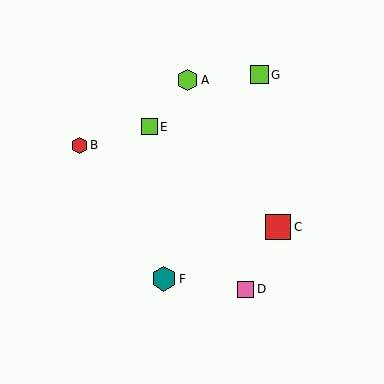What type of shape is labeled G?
Shape G is a lime square.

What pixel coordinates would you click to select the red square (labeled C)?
Click at (278, 227) to select the red square C.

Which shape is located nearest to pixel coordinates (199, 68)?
The lime hexagon (labeled A) at (187, 80) is nearest to that location.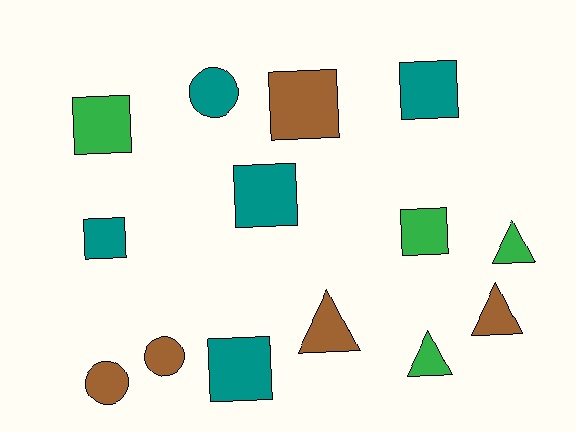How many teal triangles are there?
There are no teal triangles.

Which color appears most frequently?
Brown, with 5 objects.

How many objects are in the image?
There are 14 objects.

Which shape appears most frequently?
Square, with 7 objects.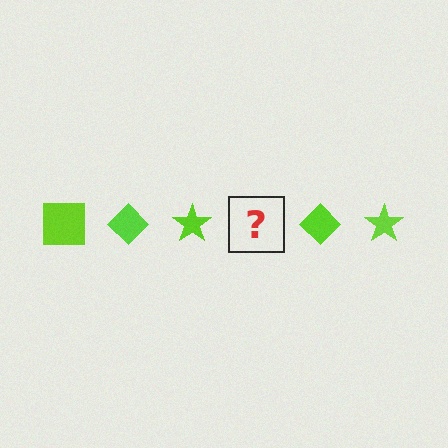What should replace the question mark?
The question mark should be replaced with a lime square.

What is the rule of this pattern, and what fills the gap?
The rule is that the pattern cycles through square, diamond, star shapes in lime. The gap should be filled with a lime square.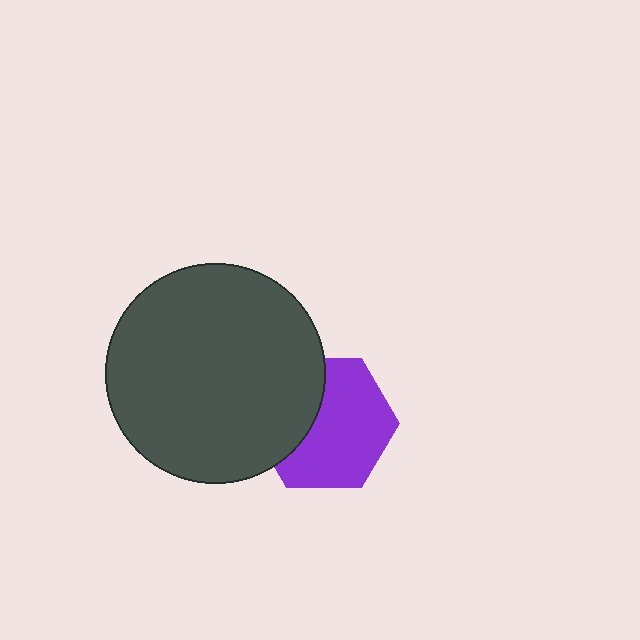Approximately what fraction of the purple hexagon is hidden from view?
Roughly 35% of the purple hexagon is hidden behind the dark gray circle.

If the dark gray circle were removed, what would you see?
You would see the complete purple hexagon.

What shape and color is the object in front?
The object in front is a dark gray circle.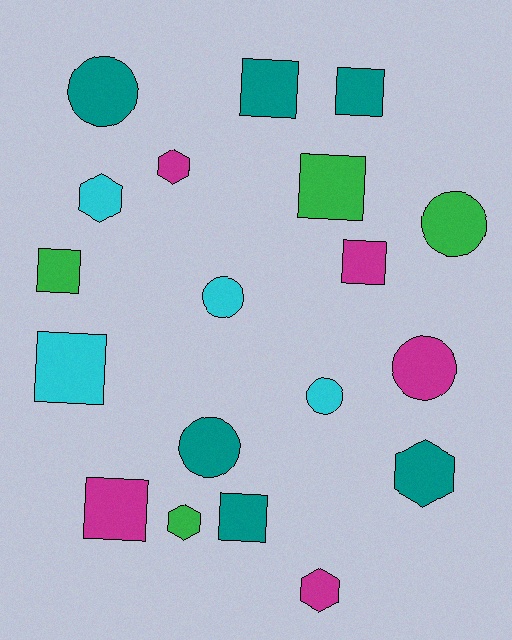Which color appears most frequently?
Teal, with 6 objects.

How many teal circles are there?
There are 2 teal circles.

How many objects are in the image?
There are 19 objects.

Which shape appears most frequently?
Square, with 8 objects.